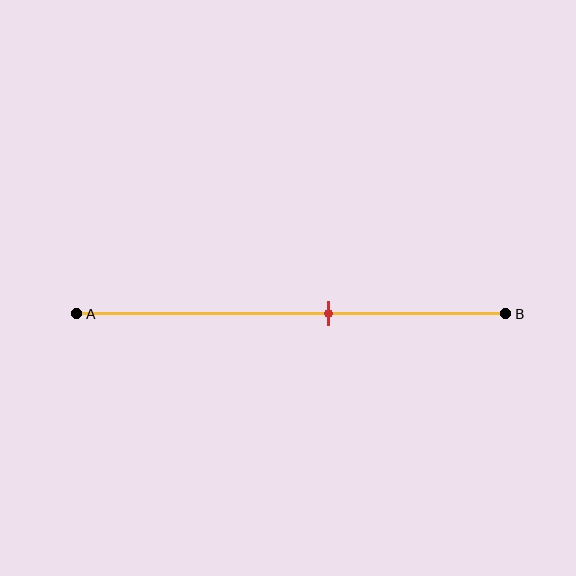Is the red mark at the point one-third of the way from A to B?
No, the mark is at about 60% from A, not at the 33% one-third point.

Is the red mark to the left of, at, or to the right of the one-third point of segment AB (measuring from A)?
The red mark is to the right of the one-third point of segment AB.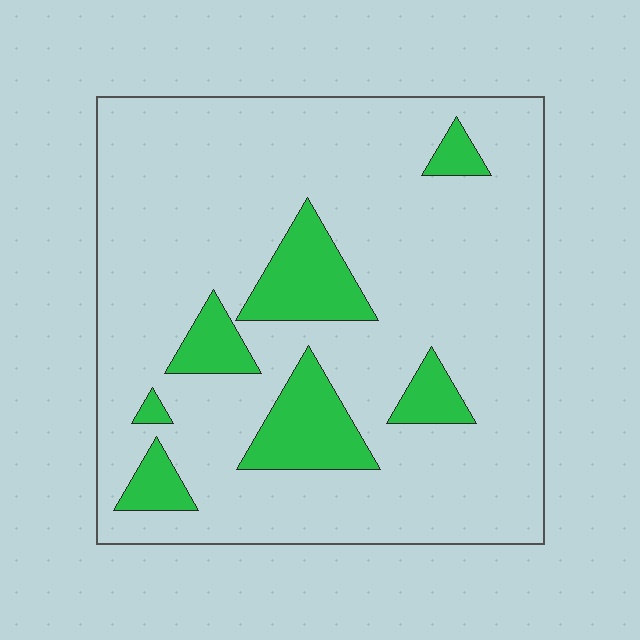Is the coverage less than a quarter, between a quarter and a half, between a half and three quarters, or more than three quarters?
Less than a quarter.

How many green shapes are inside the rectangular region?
7.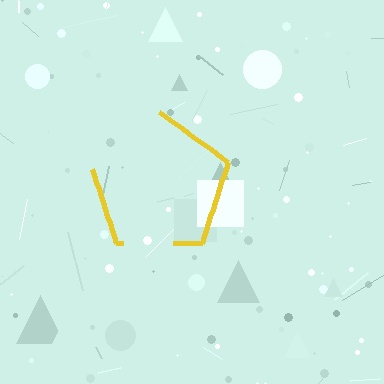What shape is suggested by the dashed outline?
The dashed outline suggests a pentagon.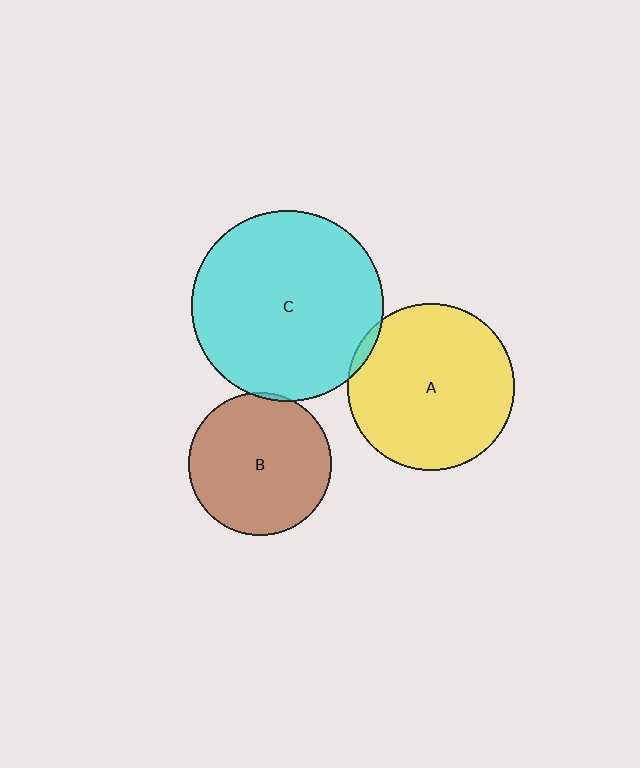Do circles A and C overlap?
Yes.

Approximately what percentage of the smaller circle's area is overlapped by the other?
Approximately 5%.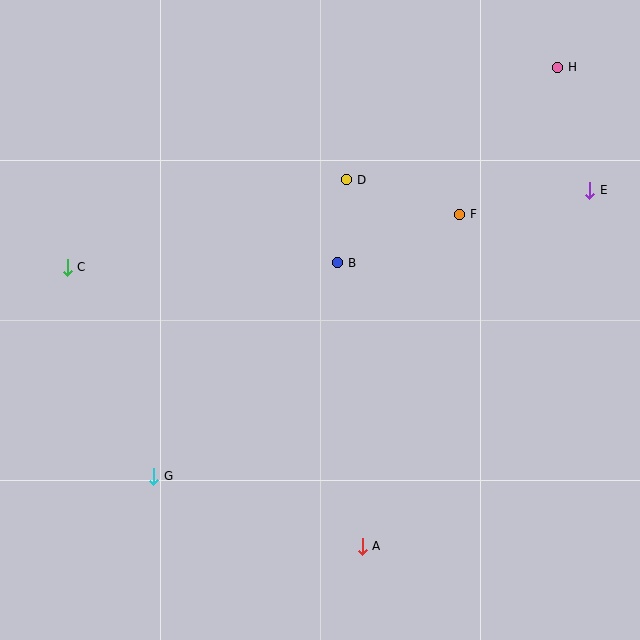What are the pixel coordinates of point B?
Point B is at (338, 263).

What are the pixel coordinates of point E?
Point E is at (590, 190).